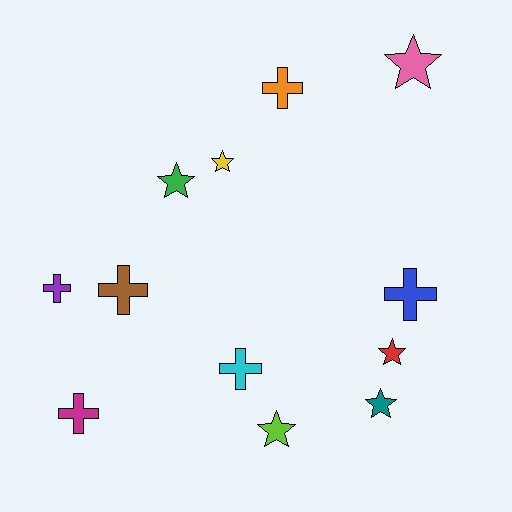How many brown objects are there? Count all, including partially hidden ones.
There is 1 brown object.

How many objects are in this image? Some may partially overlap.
There are 12 objects.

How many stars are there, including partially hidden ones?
There are 6 stars.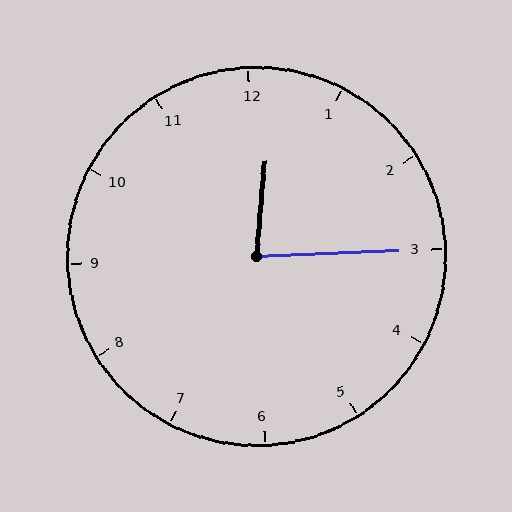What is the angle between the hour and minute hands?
Approximately 82 degrees.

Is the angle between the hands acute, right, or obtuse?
It is acute.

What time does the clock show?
12:15.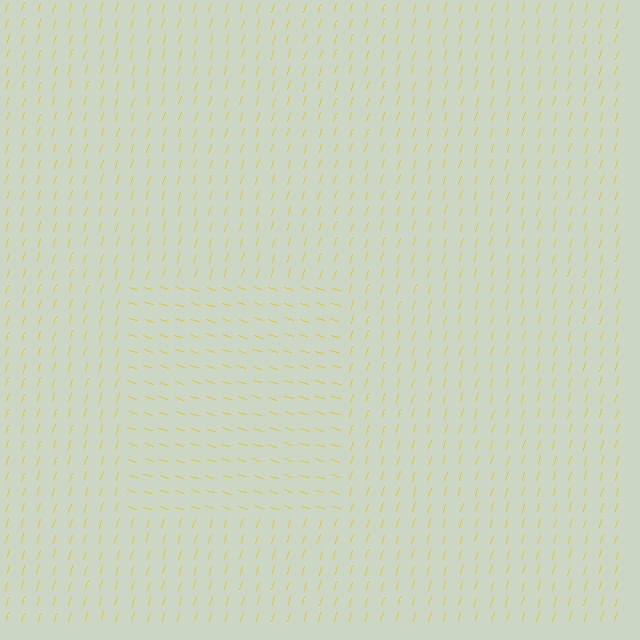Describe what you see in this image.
The image is filled with small yellow line segments. A rectangle region in the image has lines oriented differently from the surrounding lines, creating a visible texture boundary.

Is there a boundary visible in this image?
Yes, there is a texture boundary formed by a change in line orientation.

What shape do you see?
I see a rectangle.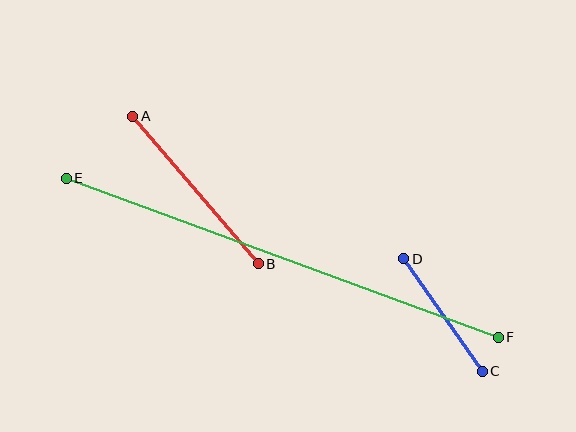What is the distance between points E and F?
The distance is approximately 460 pixels.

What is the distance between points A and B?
The distance is approximately 194 pixels.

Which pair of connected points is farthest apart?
Points E and F are farthest apart.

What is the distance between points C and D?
The distance is approximately 137 pixels.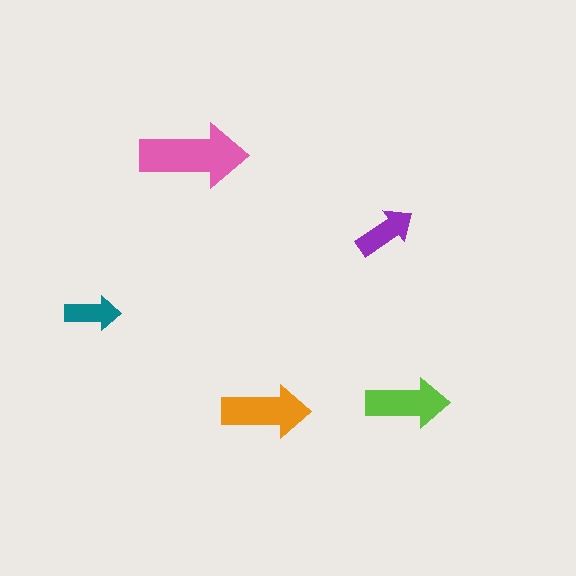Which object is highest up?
The pink arrow is topmost.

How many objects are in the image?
There are 5 objects in the image.